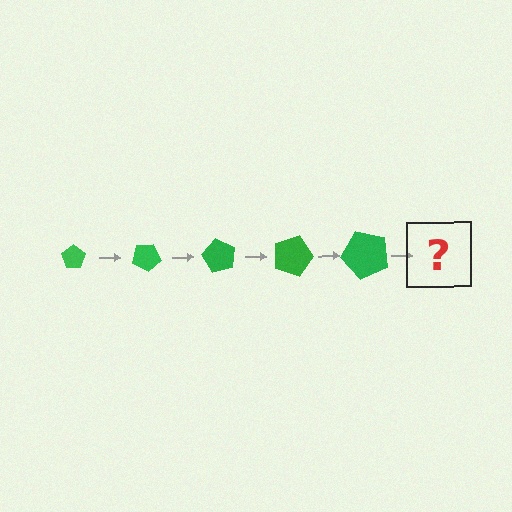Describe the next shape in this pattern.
It should be a pentagon, larger than the previous one and rotated 150 degrees from the start.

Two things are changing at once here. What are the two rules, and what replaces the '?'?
The two rules are that the pentagon grows larger each step and it rotates 30 degrees each step. The '?' should be a pentagon, larger than the previous one and rotated 150 degrees from the start.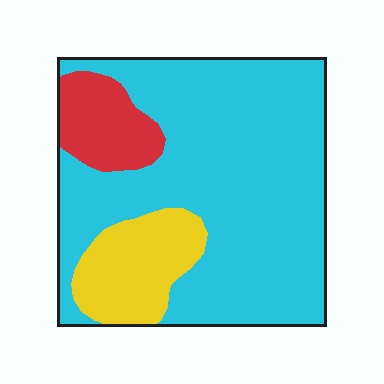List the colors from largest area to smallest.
From largest to smallest: cyan, yellow, red.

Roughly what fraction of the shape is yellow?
Yellow takes up about one sixth (1/6) of the shape.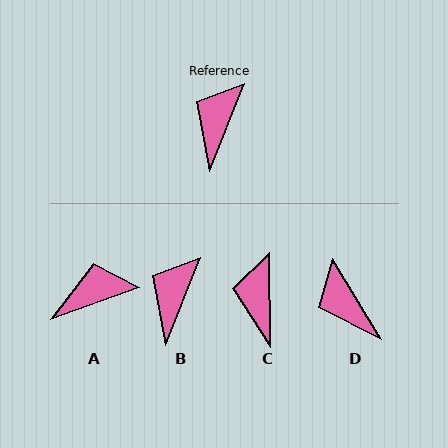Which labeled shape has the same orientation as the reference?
B.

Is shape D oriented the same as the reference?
No, it is off by about 53 degrees.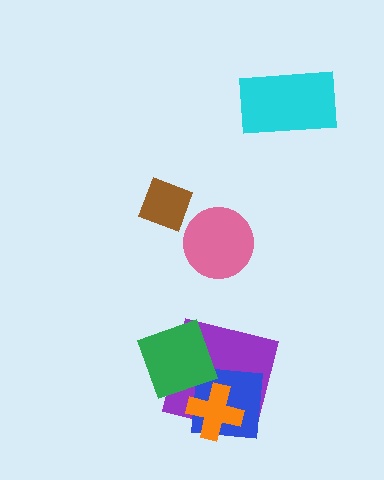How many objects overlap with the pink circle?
0 objects overlap with the pink circle.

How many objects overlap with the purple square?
3 objects overlap with the purple square.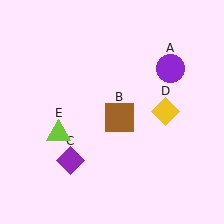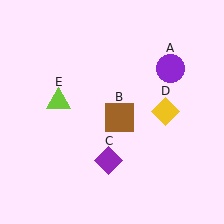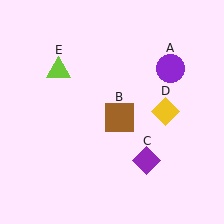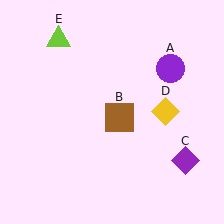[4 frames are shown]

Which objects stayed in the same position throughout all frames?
Purple circle (object A) and brown square (object B) and yellow diamond (object D) remained stationary.